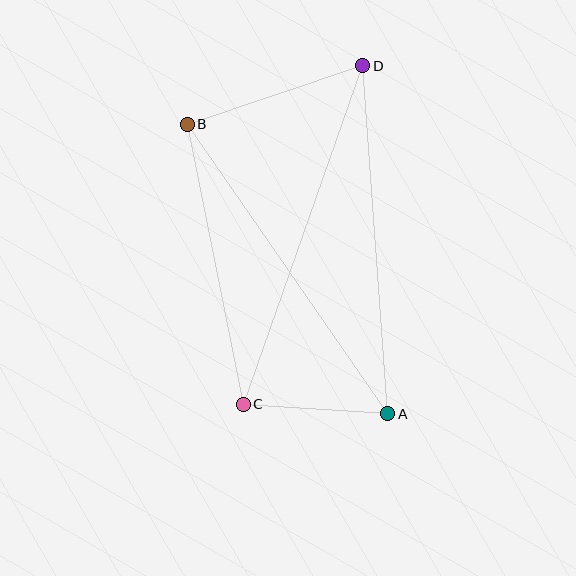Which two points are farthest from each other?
Points C and D are farthest from each other.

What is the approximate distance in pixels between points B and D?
The distance between B and D is approximately 185 pixels.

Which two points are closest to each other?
Points A and C are closest to each other.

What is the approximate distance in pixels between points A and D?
The distance between A and D is approximately 349 pixels.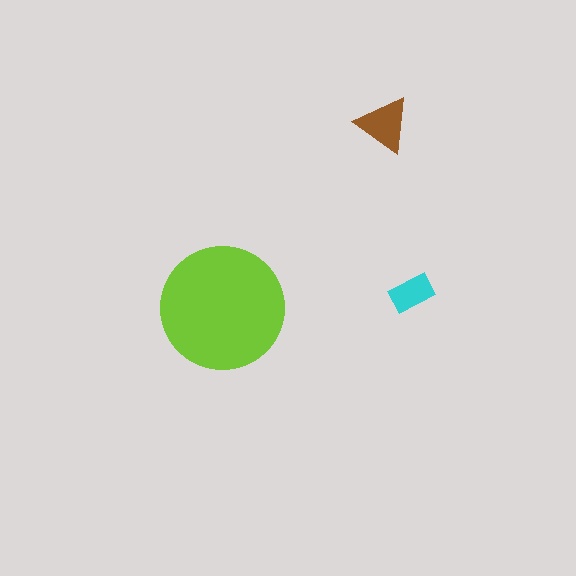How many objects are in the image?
There are 3 objects in the image.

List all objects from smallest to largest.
The cyan rectangle, the brown triangle, the lime circle.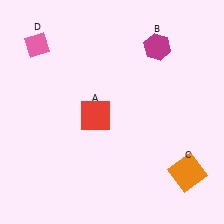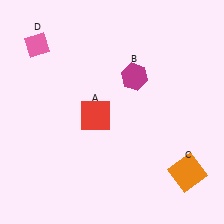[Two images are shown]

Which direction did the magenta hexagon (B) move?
The magenta hexagon (B) moved down.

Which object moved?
The magenta hexagon (B) moved down.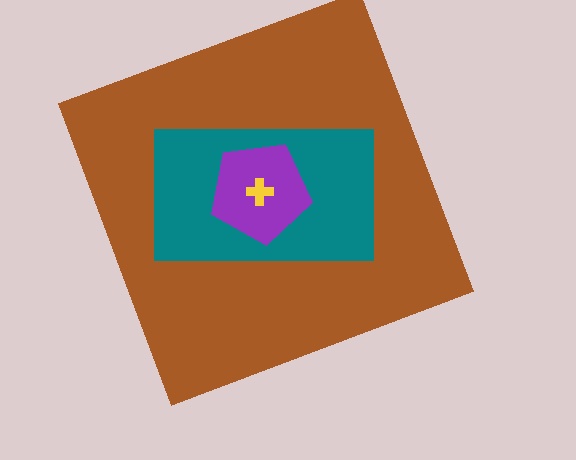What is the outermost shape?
The brown square.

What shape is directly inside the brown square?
The teal rectangle.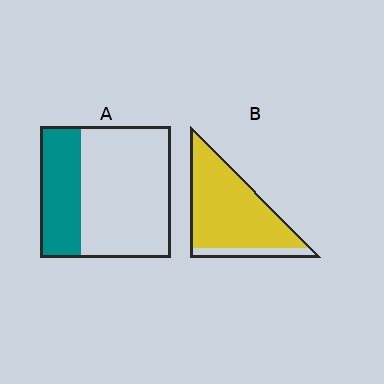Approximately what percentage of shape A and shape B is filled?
A is approximately 30% and B is approximately 85%.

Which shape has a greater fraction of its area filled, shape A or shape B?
Shape B.